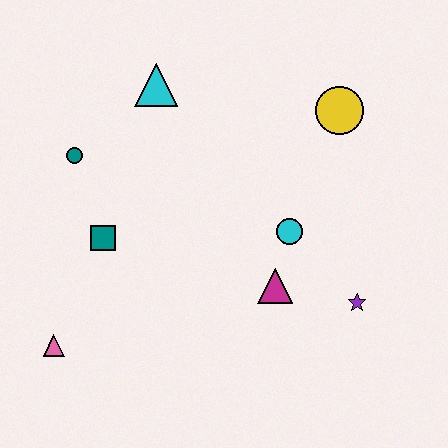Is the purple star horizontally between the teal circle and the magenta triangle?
No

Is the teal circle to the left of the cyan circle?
Yes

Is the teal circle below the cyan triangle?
Yes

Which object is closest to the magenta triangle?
The cyan circle is closest to the magenta triangle.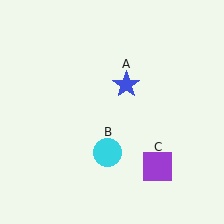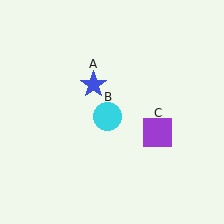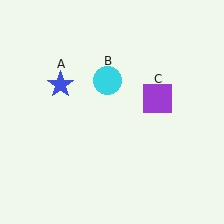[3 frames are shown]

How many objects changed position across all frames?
3 objects changed position: blue star (object A), cyan circle (object B), purple square (object C).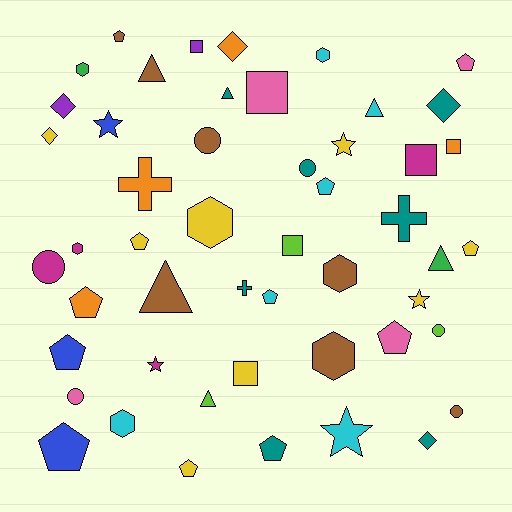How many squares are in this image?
There are 6 squares.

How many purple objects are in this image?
There are 2 purple objects.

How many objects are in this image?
There are 50 objects.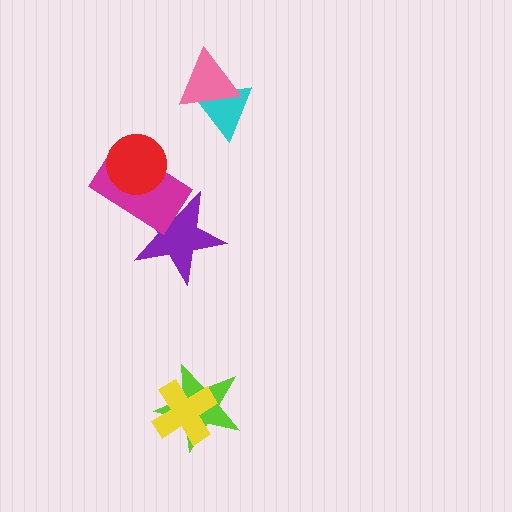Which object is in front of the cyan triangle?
The pink triangle is in front of the cyan triangle.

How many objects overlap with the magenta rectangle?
2 objects overlap with the magenta rectangle.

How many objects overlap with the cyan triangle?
1 object overlaps with the cyan triangle.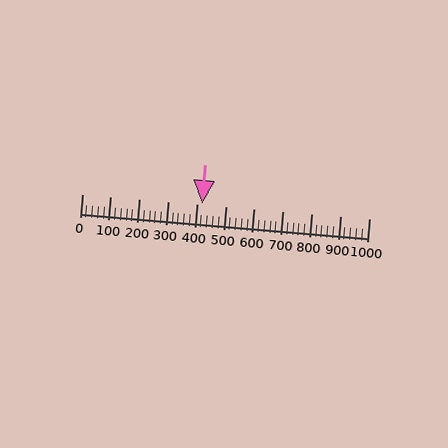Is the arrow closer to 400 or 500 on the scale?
The arrow is closer to 400.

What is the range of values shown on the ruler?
The ruler shows values from 0 to 1000.